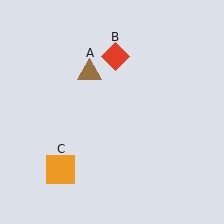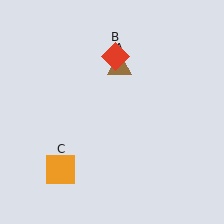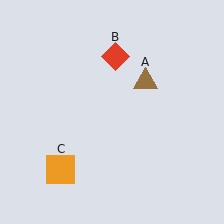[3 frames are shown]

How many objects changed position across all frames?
1 object changed position: brown triangle (object A).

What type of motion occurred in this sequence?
The brown triangle (object A) rotated clockwise around the center of the scene.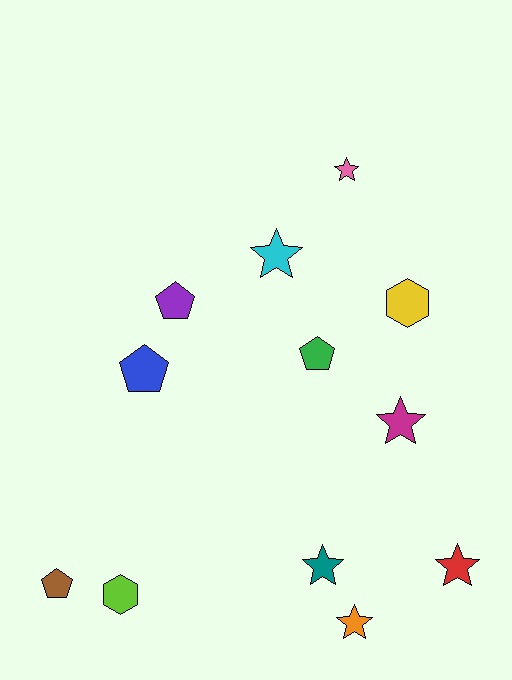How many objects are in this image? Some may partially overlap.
There are 12 objects.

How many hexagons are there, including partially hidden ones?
There are 2 hexagons.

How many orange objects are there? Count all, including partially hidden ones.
There is 1 orange object.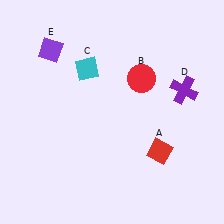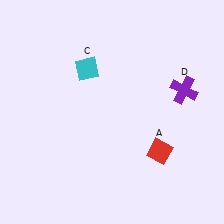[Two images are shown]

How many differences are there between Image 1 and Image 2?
There are 2 differences between the two images.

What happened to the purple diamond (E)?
The purple diamond (E) was removed in Image 2. It was in the top-left area of Image 1.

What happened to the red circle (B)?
The red circle (B) was removed in Image 2. It was in the top-right area of Image 1.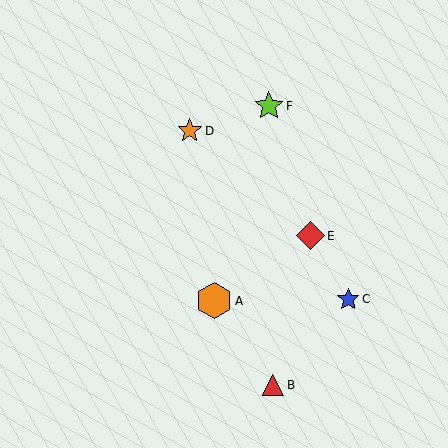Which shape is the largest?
The orange hexagon (labeled A) is the largest.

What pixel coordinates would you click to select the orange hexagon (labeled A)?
Click at (214, 301) to select the orange hexagon A.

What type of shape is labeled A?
Shape A is an orange hexagon.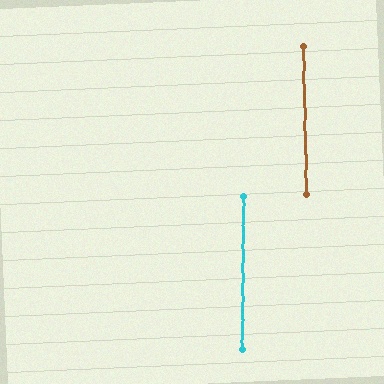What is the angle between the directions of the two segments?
Approximately 2 degrees.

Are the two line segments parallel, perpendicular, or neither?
Parallel — their directions differ by only 1.6°.